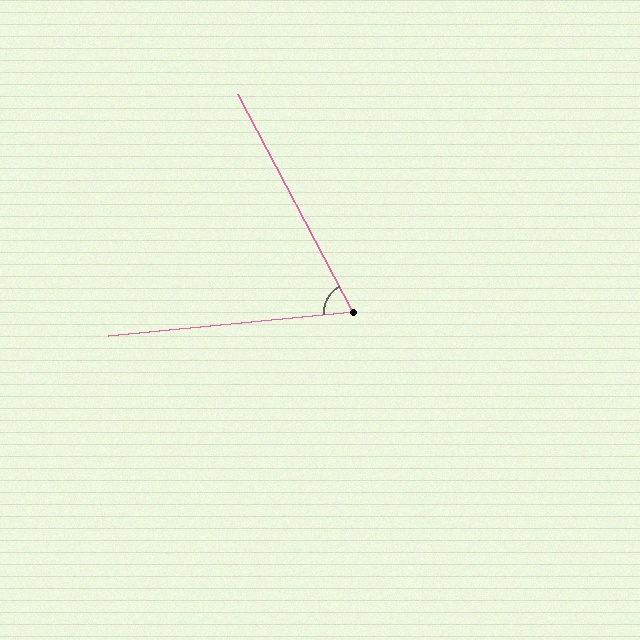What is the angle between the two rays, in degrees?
Approximately 68 degrees.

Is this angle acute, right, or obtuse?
It is acute.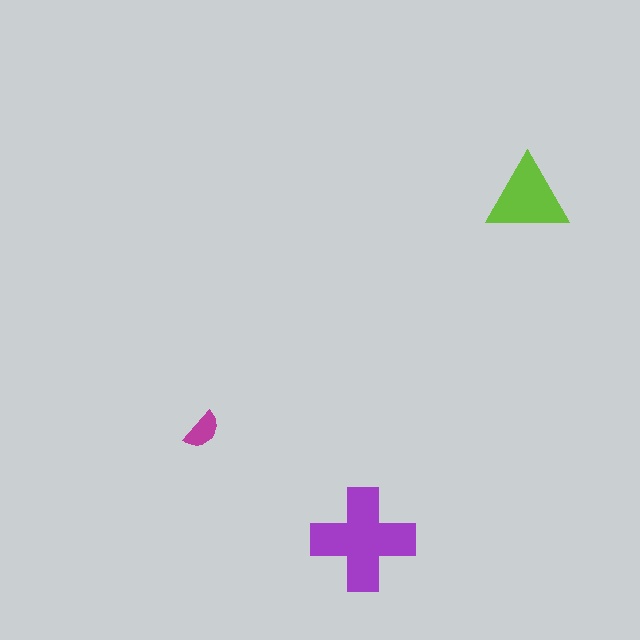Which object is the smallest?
The magenta semicircle.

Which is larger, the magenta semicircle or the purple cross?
The purple cross.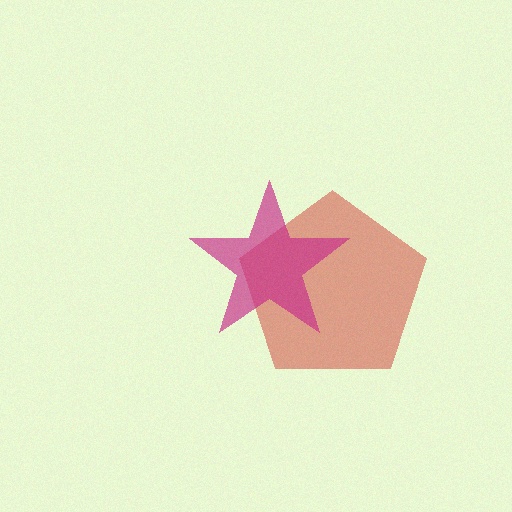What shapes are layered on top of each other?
The layered shapes are: a red pentagon, a magenta star.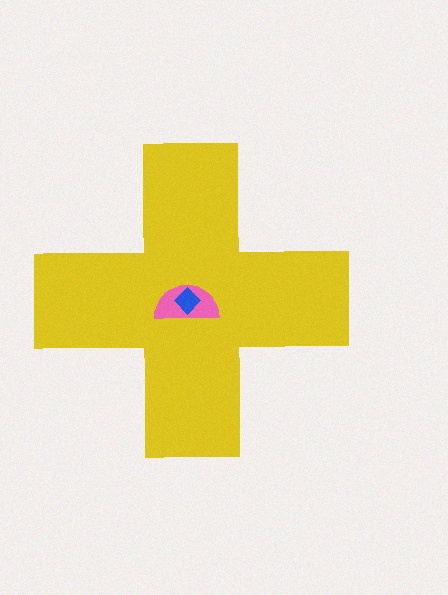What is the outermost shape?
The yellow cross.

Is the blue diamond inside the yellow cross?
Yes.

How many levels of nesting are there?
3.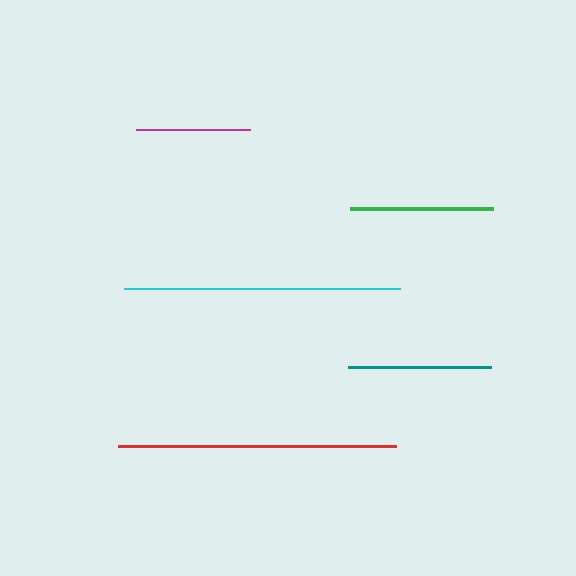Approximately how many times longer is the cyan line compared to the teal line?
The cyan line is approximately 1.9 times the length of the teal line.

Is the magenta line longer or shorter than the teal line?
The teal line is longer than the magenta line.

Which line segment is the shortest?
The magenta line is the shortest at approximately 114 pixels.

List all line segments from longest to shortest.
From longest to shortest: red, cyan, green, teal, magenta.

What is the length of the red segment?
The red segment is approximately 278 pixels long.